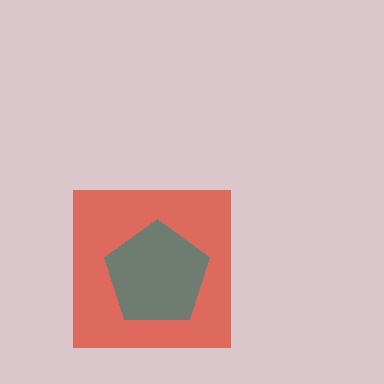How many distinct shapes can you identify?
There are 2 distinct shapes: a red square, a teal pentagon.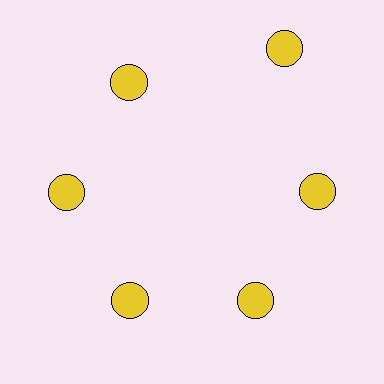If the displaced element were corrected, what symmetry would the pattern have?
It would have 6-fold rotational symmetry — the pattern would map onto itself every 60 degrees.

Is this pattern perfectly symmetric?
No. The 6 yellow circles are arranged in a ring, but one element near the 1 o'clock position is pushed outward from the center, breaking the 6-fold rotational symmetry.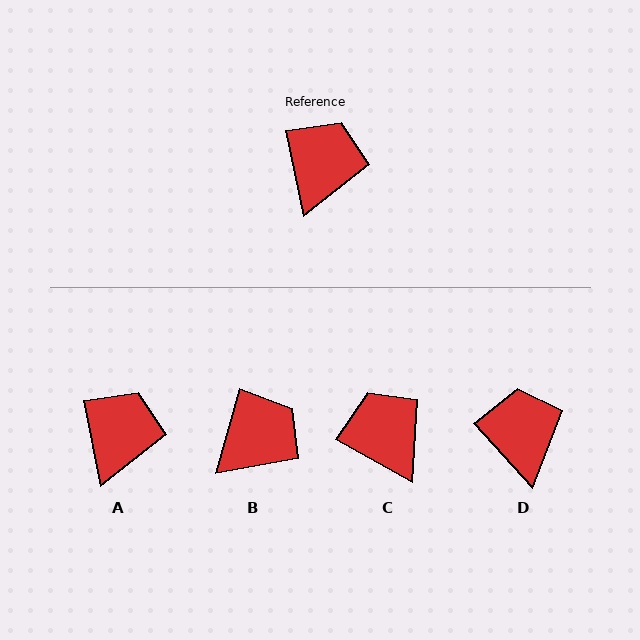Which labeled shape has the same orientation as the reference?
A.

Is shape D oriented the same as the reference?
No, it is off by about 31 degrees.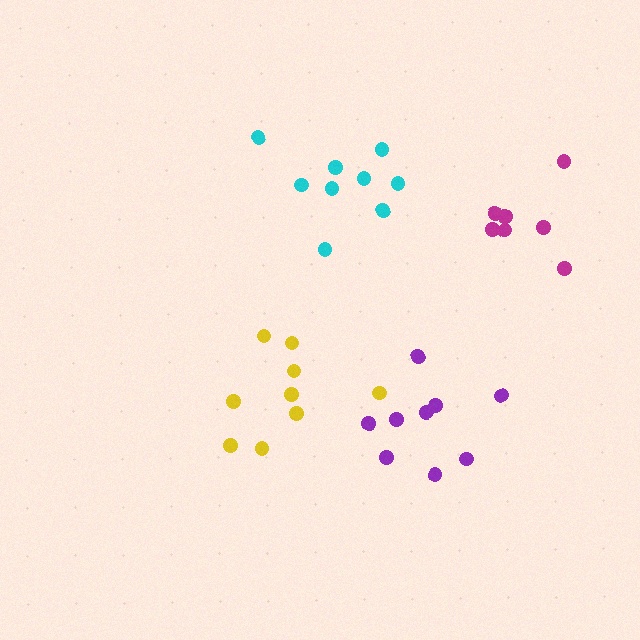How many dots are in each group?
Group 1: 7 dots, Group 2: 9 dots, Group 3: 9 dots, Group 4: 9 dots (34 total).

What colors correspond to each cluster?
The clusters are colored: magenta, cyan, purple, yellow.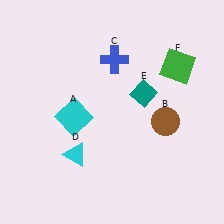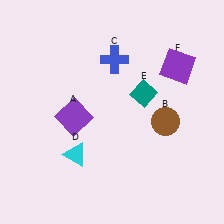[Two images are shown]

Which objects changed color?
A changed from cyan to purple. F changed from green to purple.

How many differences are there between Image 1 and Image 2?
There are 2 differences between the two images.